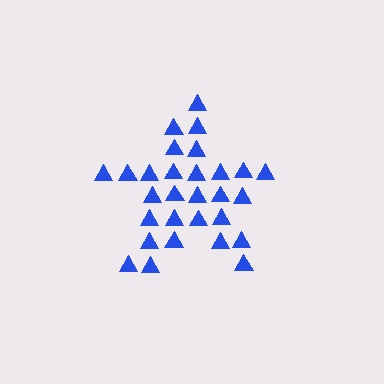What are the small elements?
The small elements are triangles.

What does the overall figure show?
The overall figure shows a star.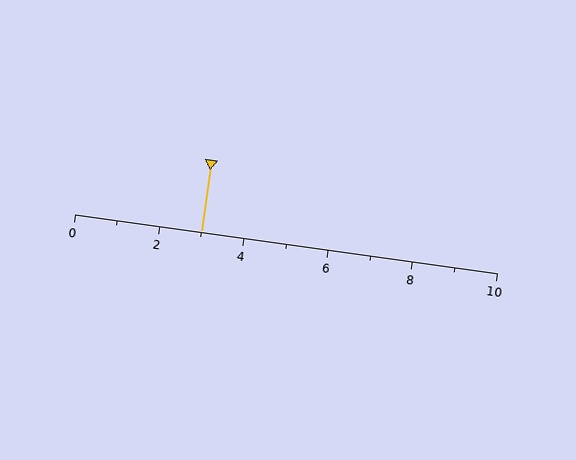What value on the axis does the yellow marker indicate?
The marker indicates approximately 3.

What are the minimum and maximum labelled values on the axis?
The axis runs from 0 to 10.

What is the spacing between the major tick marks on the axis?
The major ticks are spaced 2 apart.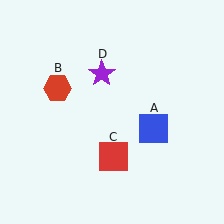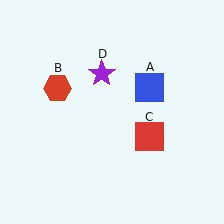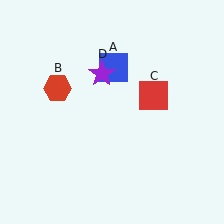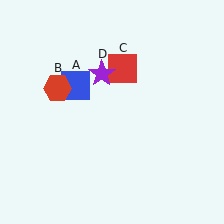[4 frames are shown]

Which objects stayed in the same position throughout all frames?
Red hexagon (object B) and purple star (object D) remained stationary.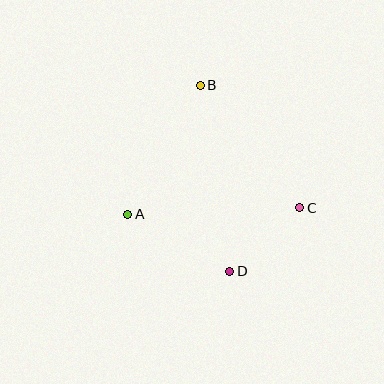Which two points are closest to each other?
Points C and D are closest to each other.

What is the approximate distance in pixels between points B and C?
The distance between B and C is approximately 158 pixels.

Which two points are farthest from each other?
Points B and D are farthest from each other.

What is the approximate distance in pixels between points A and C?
The distance between A and C is approximately 172 pixels.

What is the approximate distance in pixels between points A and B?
The distance between A and B is approximately 148 pixels.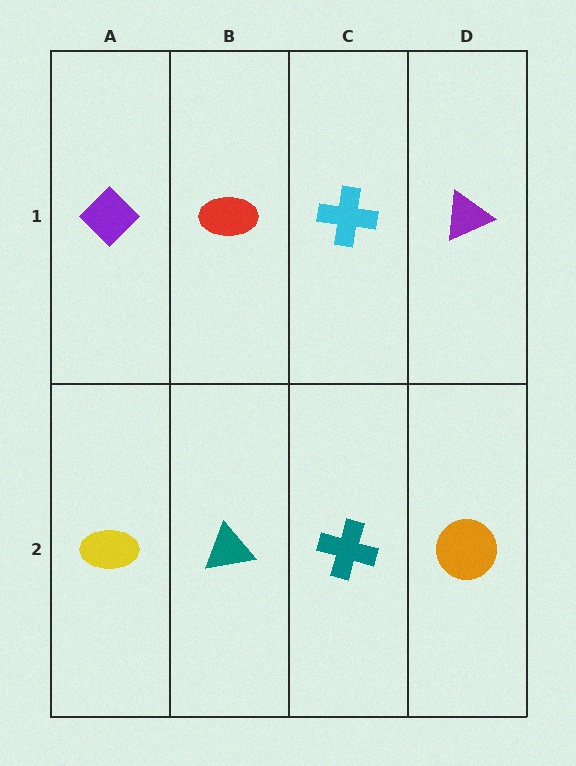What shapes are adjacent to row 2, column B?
A red ellipse (row 1, column B), a yellow ellipse (row 2, column A), a teal cross (row 2, column C).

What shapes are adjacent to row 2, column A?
A purple diamond (row 1, column A), a teal triangle (row 2, column B).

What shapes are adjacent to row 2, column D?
A purple triangle (row 1, column D), a teal cross (row 2, column C).